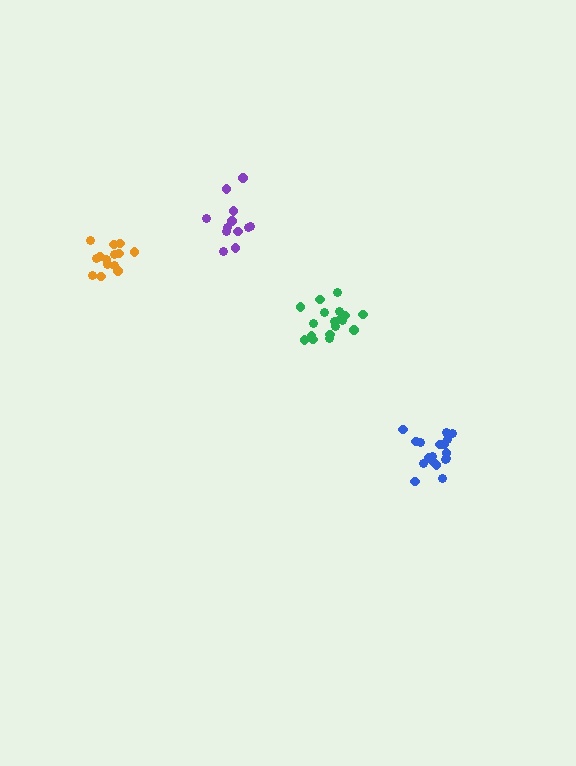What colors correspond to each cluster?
The clusters are colored: purple, blue, green, orange.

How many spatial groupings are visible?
There are 4 spatial groupings.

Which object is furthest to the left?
The orange cluster is leftmost.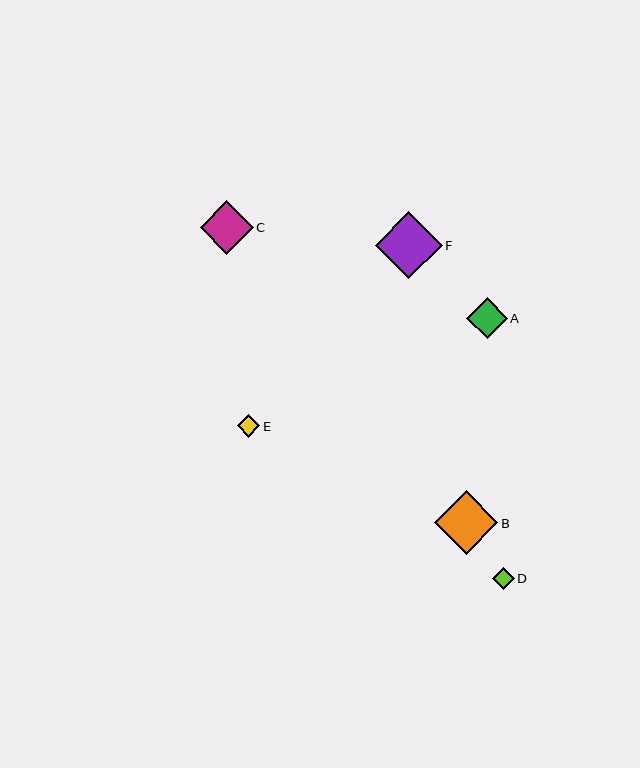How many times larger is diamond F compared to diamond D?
Diamond F is approximately 3.0 times the size of diamond D.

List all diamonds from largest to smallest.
From largest to smallest: F, B, C, A, E, D.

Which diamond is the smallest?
Diamond D is the smallest with a size of approximately 22 pixels.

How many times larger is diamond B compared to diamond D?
Diamond B is approximately 2.9 times the size of diamond D.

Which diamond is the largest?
Diamond F is the largest with a size of approximately 66 pixels.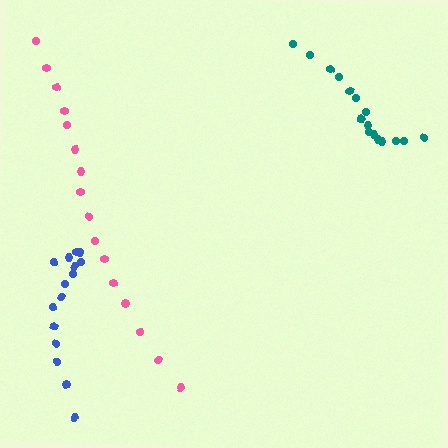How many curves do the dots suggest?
There are 3 distinct paths.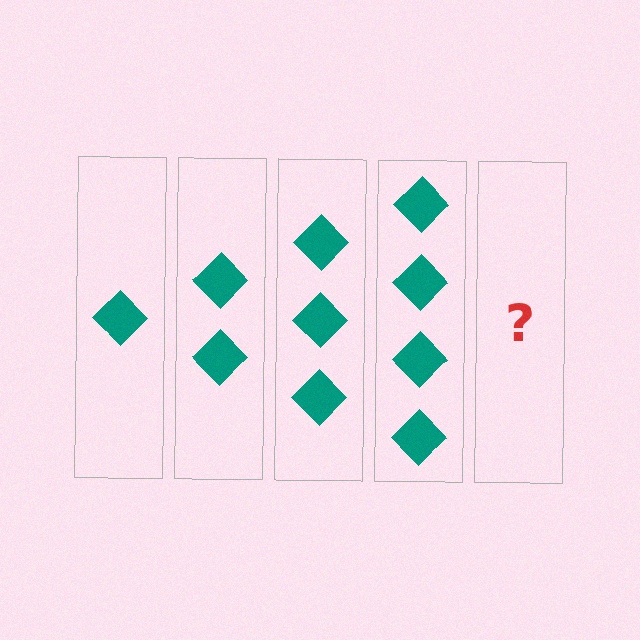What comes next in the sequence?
The next element should be 5 diamonds.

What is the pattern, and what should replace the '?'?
The pattern is that each step adds one more diamond. The '?' should be 5 diamonds.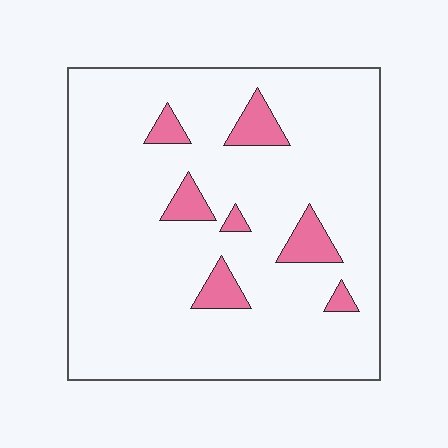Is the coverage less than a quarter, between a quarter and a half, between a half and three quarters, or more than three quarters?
Less than a quarter.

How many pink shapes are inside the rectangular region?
7.